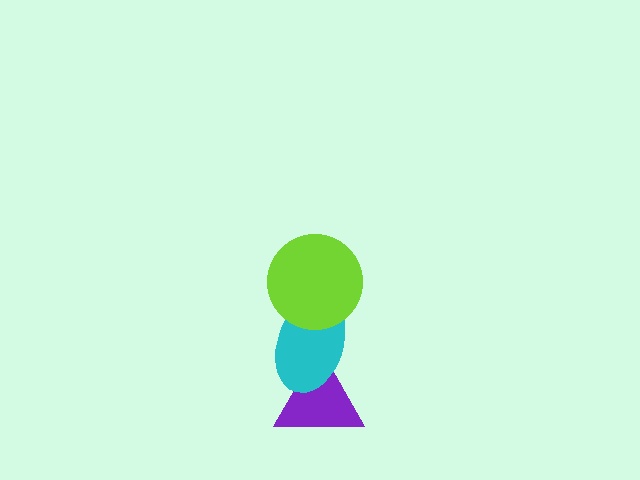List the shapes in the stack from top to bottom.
From top to bottom: the lime circle, the cyan ellipse, the purple triangle.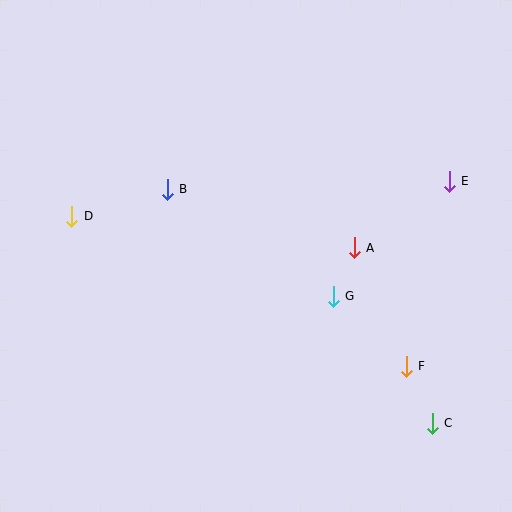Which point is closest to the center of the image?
Point G at (333, 296) is closest to the center.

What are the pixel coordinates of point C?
Point C is at (432, 424).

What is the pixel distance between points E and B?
The distance between E and B is 282 pixels.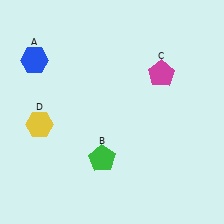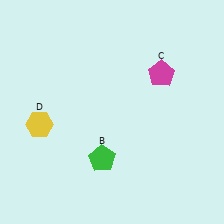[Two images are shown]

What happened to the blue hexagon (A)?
The blue hexagon (A) was removed in Image 2. It was in the top-left area of Image 1.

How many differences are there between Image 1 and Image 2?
There is 1 difference between the two images.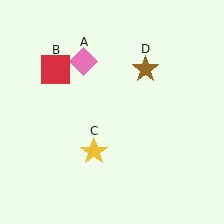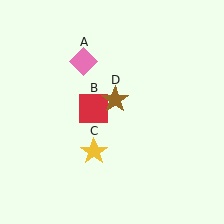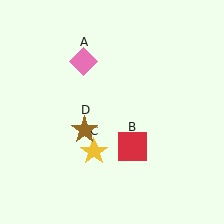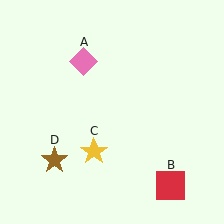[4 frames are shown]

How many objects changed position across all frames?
2 objects changed position: red square (object B), brown star (object D).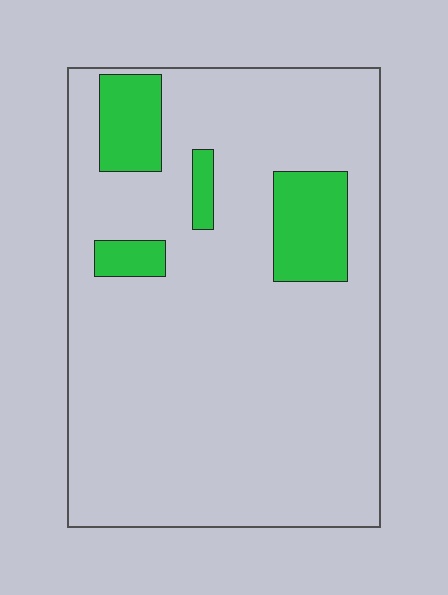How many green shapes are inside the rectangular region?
4.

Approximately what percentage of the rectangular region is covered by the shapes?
Approximately 15%.